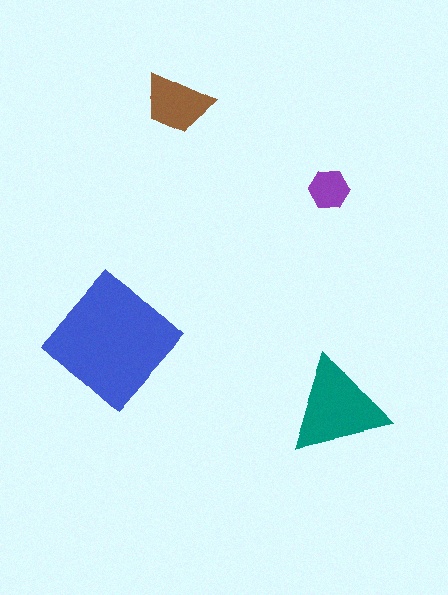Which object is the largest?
The blue diamond.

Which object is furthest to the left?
The blue diamond is leftmost.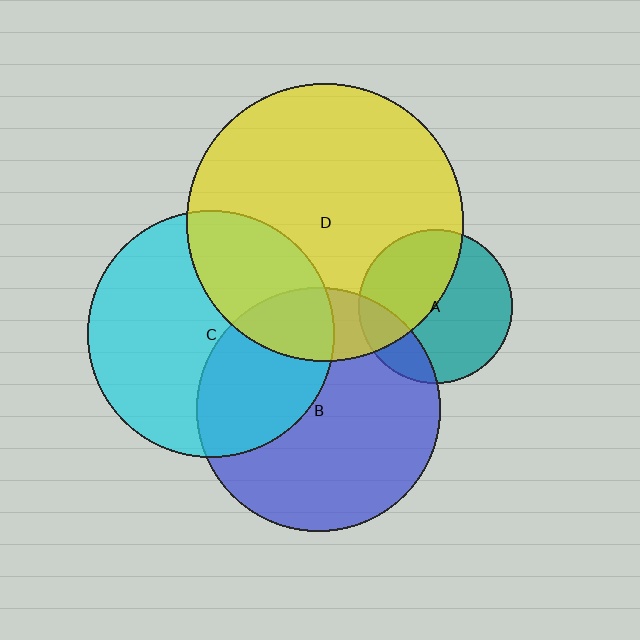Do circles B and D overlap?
Yes.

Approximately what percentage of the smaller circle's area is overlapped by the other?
Approximately 20%.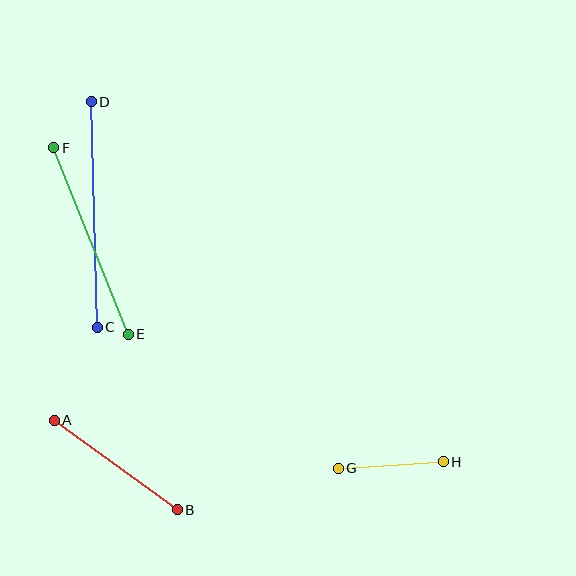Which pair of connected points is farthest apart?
Points C and D are farthest apart.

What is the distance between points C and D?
The distance is approximately 226 pixels.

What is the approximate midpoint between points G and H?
The midpoint is at approximately (391, 465) pixels.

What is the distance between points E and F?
The distance is approximately 201 pixels.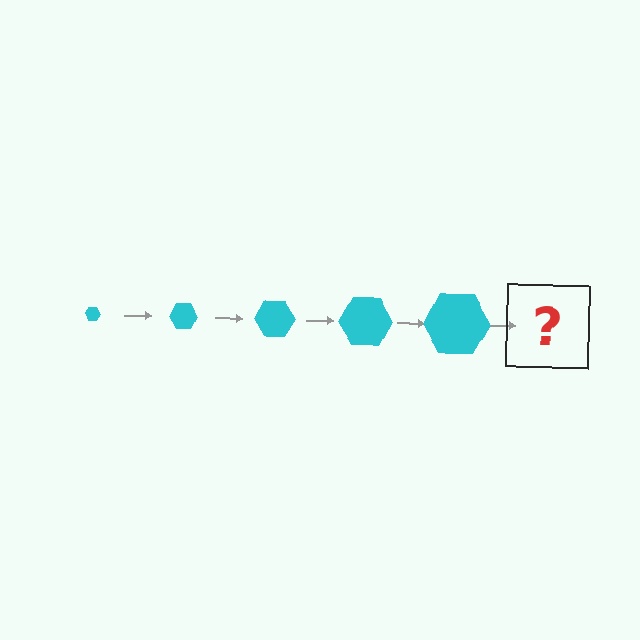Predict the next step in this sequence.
The next step is a cyan hexagon, larger than the previous one.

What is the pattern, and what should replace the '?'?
The pattern is that the hexagon gets progressively larger each step. The '?' should be a cyan hexagon, larger than the previous one.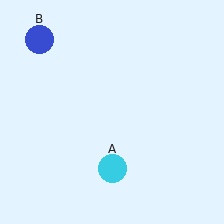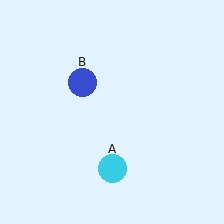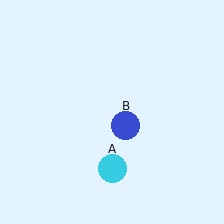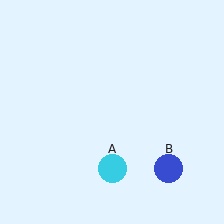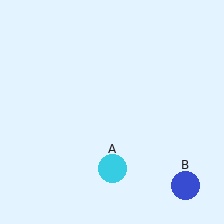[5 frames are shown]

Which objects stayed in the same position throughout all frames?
Cyan circle (object A) remained stationary.